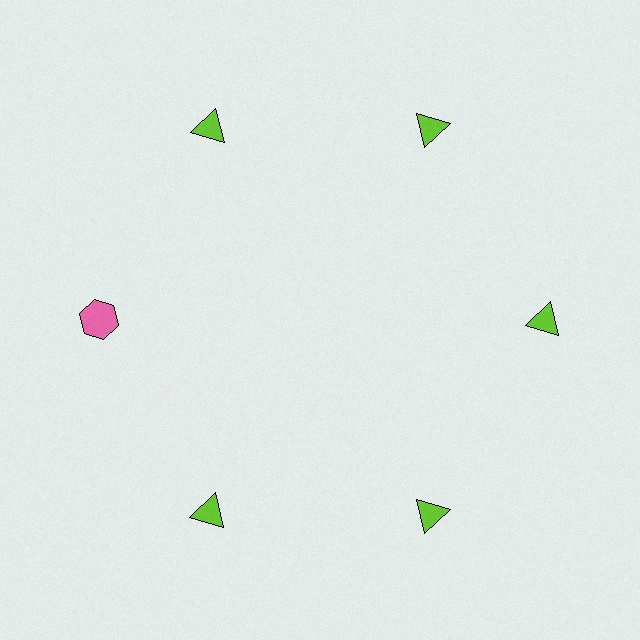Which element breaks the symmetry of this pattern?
The pink hexagon at roughly the 9 o'clock position breaks the symmetry. All other shapes are lime triangles.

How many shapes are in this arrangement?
There are 6 shapes arranged in a ring pattern.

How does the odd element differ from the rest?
It differs in both color (pink instead of lime) and shape (hexagon instead of triangle).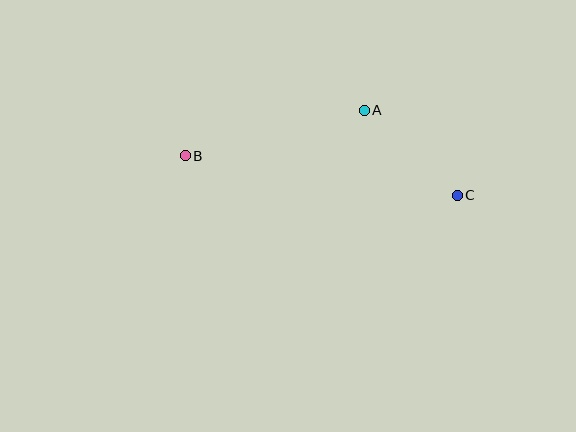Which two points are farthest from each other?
Points B and C are farthest from each other.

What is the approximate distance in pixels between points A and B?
The distance between A and B is approximately 185 pixels.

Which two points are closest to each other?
Points A and C are closest to each other.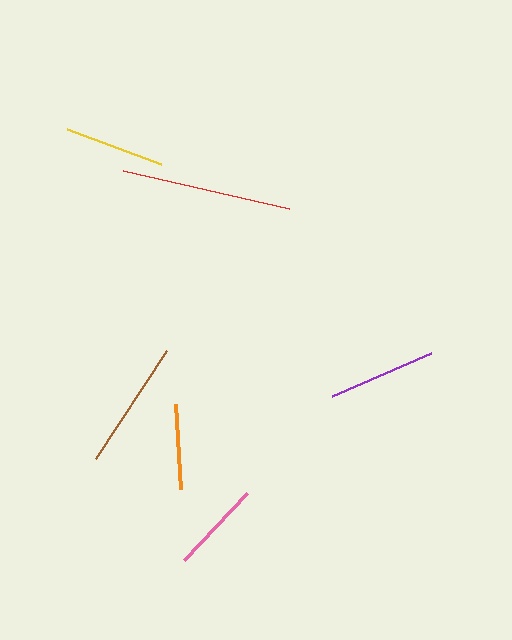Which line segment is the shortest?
The orange line is the shortest at approximately 85 pixels.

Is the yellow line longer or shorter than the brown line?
The brown line is longer than the yellow line.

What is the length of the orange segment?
The orange segment is approximately 85 pixels long.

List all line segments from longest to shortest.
From longest to shortest: red, brown, purple, yellow, pink, orange.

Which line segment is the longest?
The red line is the longest at approximately 171 pixels.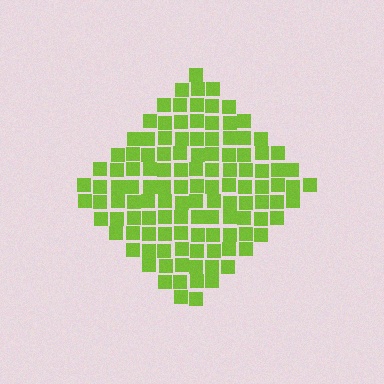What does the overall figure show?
The overall figure shows a diamond.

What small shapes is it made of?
It is made of small squares.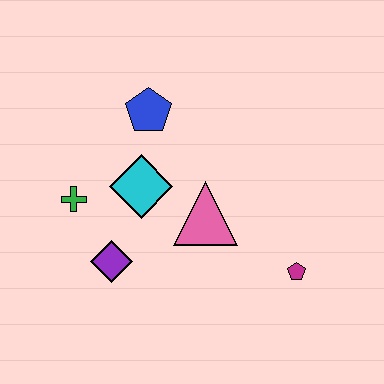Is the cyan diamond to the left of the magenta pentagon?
Yes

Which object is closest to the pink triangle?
The cyan diamond is closest to the pink triangle.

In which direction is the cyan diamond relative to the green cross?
The cyan diamond is to the right of the green cross.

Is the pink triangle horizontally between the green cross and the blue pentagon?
No